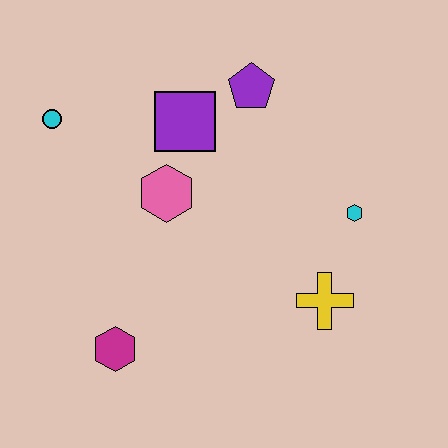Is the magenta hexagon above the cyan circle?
No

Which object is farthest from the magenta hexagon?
The purple pentagon is farthest from the magenta hexagon.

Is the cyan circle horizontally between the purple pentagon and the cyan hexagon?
No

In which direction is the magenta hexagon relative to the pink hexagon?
The magenta hexagon is below the pink hexagon.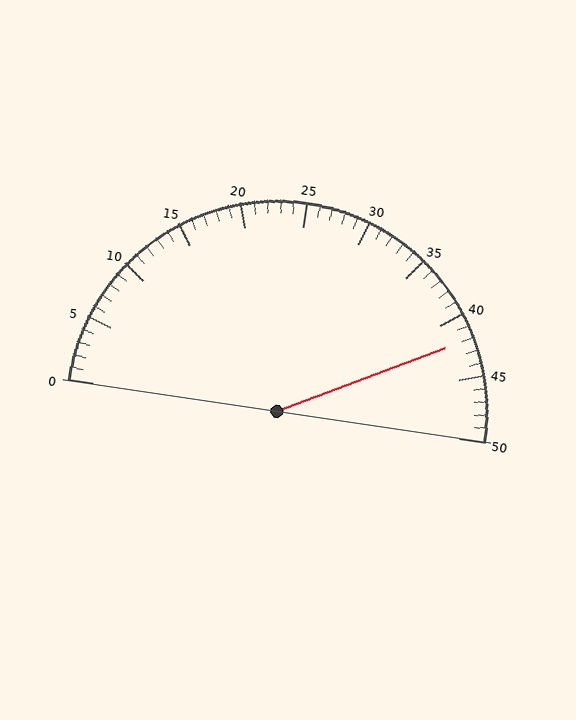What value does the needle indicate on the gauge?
The needle indicates approximately 42.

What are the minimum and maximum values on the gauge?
The gauge ranges from 0 to 50.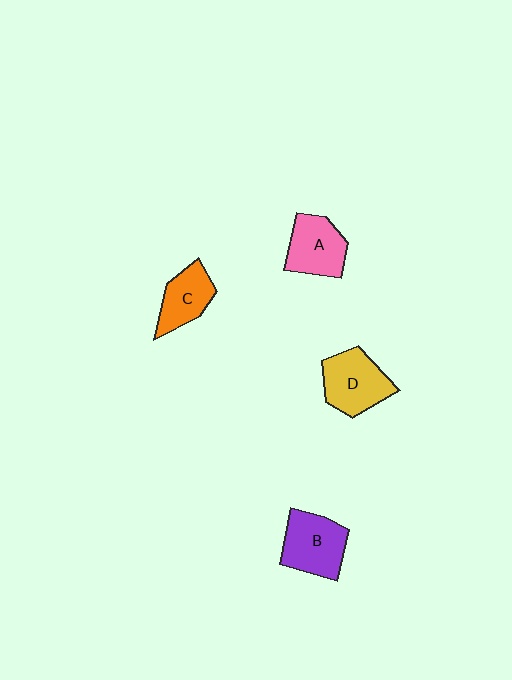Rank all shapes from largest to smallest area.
From largest to smallest: B (purple), D (yellow), A (pink), C (orange).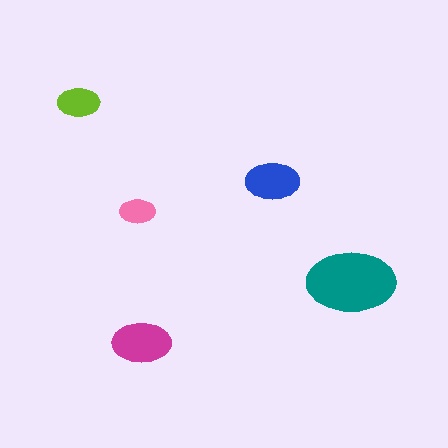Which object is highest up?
The lime ellipse is topmost.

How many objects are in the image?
There are 5 objects in the image.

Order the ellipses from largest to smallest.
the teal one, the magenta one, the blue one, the lime one, the pink one.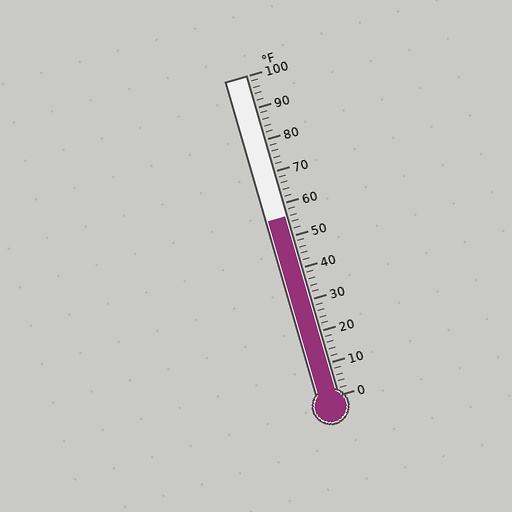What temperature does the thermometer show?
The thermometer shows approximately 56°F.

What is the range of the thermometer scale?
The thermometer scale ranges from 0°F to 100°F.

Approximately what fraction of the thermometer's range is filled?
The thermometer is filled to approximately 55% of its range.